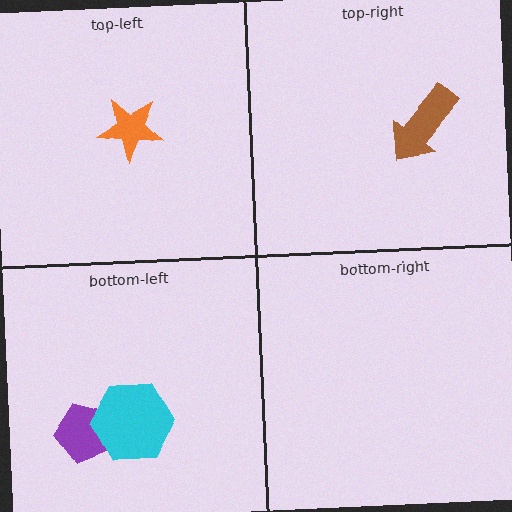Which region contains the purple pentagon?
The bottom-left region.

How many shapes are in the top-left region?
1.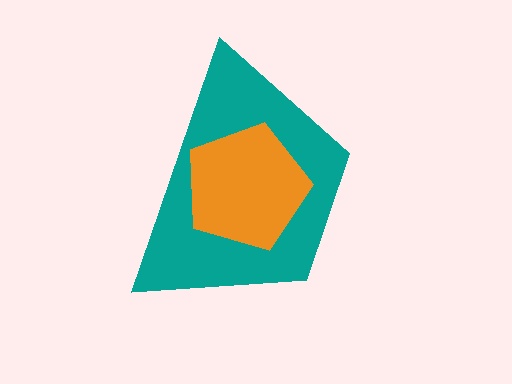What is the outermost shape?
The teal trapezoid.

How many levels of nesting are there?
2.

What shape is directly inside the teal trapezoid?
The orange pentagon.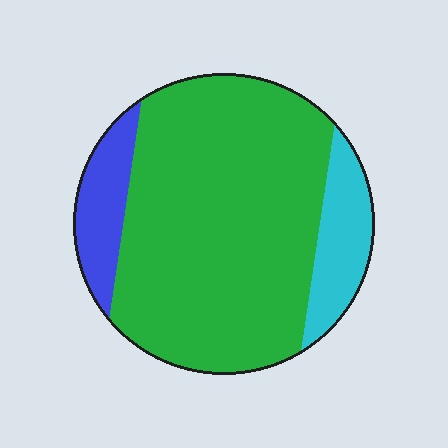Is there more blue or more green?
Green.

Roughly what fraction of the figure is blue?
Blue covers 11% of the figure.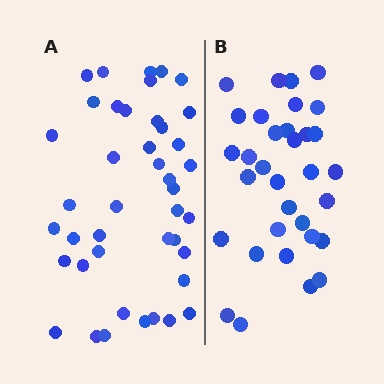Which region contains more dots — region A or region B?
Region A (the left region) has more dots.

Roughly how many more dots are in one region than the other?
Region A has roughly 8 or so more dots than region B.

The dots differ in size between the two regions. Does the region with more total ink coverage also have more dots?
No. Region B has more total ink coverage because its dots are larger, but region A actually contains more individual dots. Total area can be misleading — the number of items is what matters here.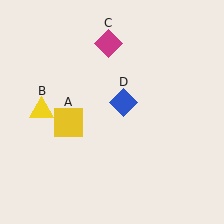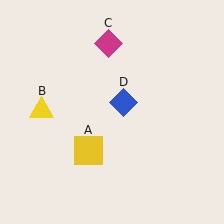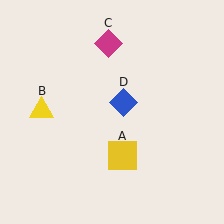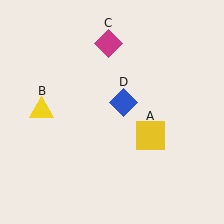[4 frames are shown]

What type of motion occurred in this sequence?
The yellow square (object A) rotated counterclockwise around the center of the scene.